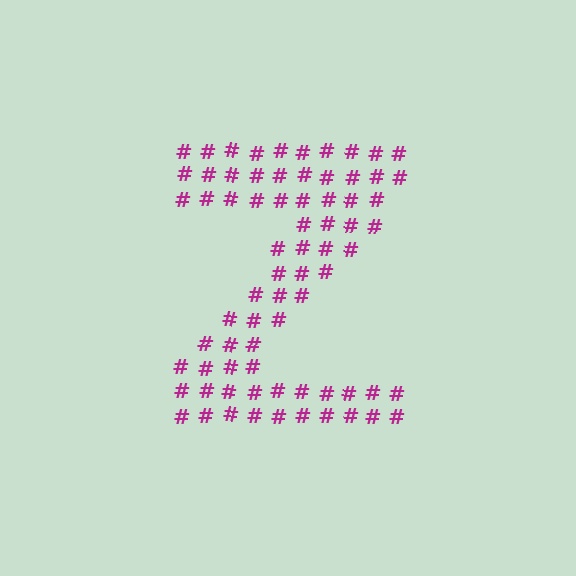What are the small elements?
The small elements are hash symbols.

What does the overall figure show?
The overall figure shows the letter Z.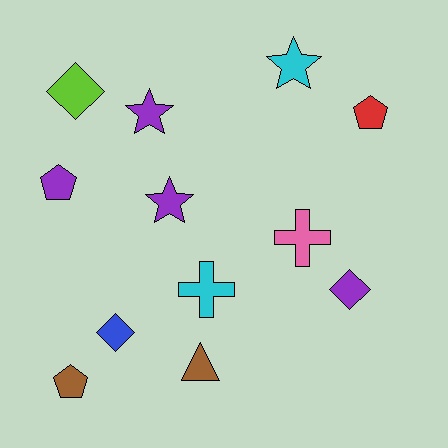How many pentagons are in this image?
There are 3 pentagons.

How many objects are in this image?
There are 12 objects.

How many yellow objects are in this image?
There are no yellow objects.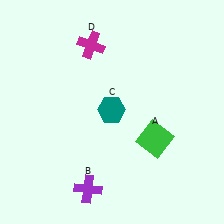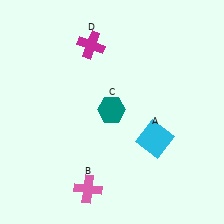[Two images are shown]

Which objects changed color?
A changed from green to cyan. B changed from purple to pink.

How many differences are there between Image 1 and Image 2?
There are 2 differences between the two images.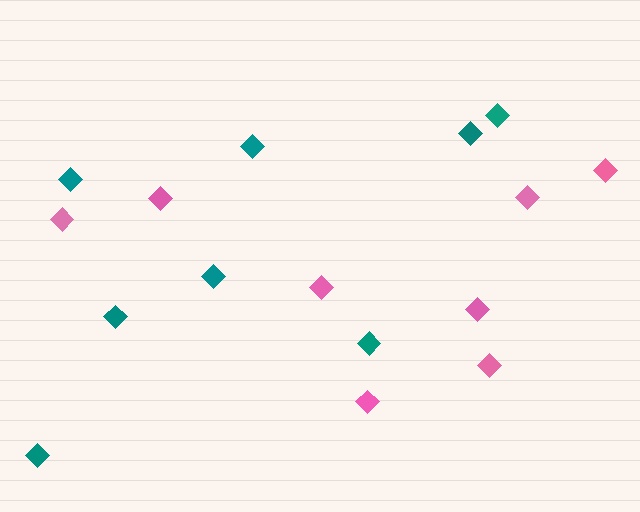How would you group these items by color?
There are 2 groups: one group of pink diamonds (8) and one group of teal diamonds (8).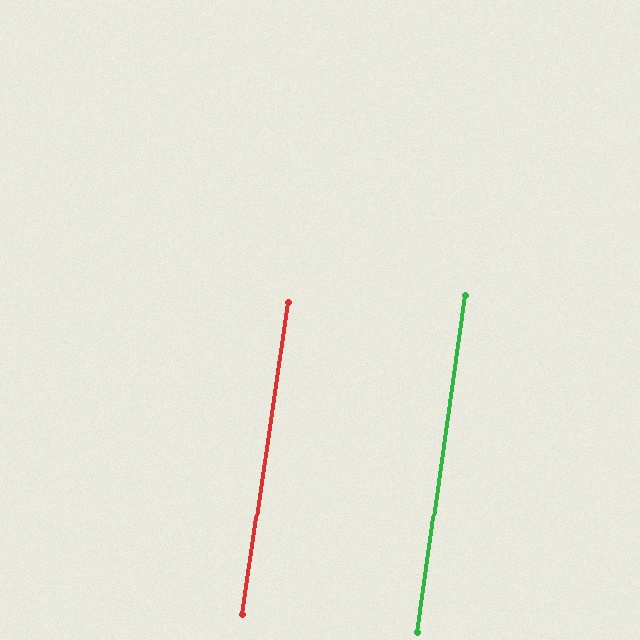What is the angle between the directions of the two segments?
Approximately 0 degrees.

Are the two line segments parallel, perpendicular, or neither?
Parallel — their directions differ by only 0.3°.